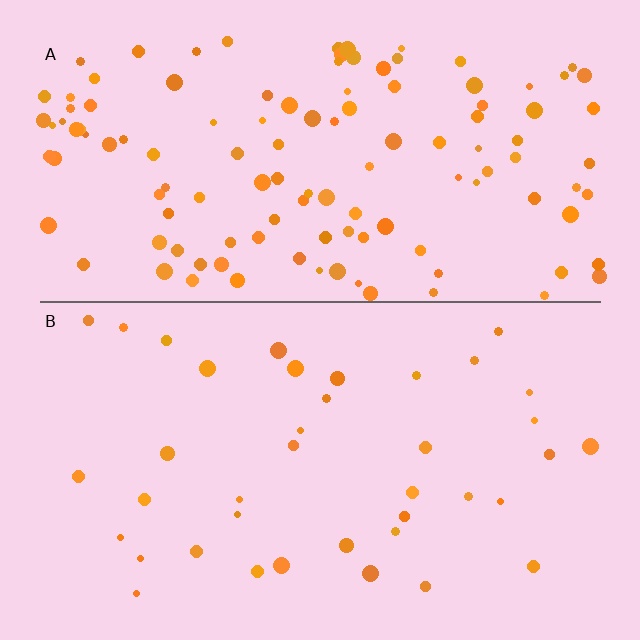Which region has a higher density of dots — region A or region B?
A (the top).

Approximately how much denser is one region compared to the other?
Approximately 3.1× — region A over region B.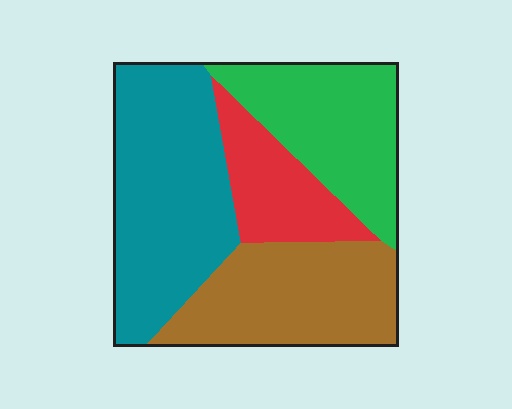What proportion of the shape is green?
Green takes up about one quarter (1/4) of the shape.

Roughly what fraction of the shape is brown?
Brown covers around 25% of the shape.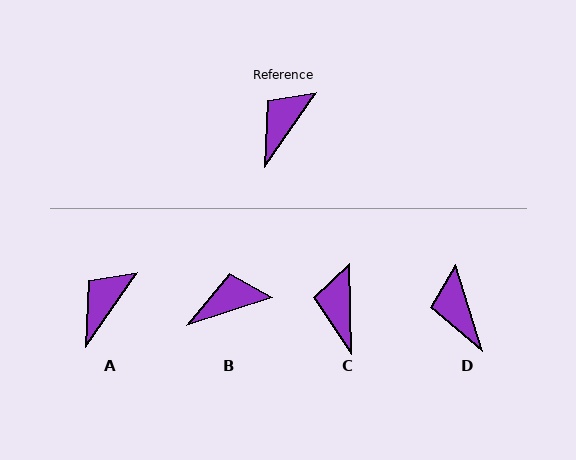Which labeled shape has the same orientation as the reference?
A.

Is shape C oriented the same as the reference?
No, it is off by about 36 degrees.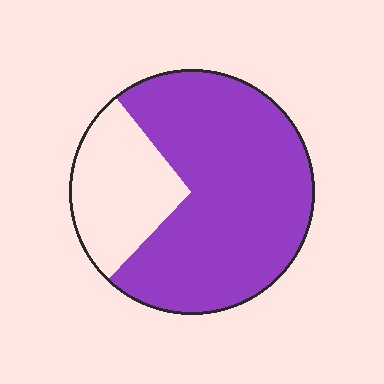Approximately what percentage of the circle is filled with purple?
Approximately 75%.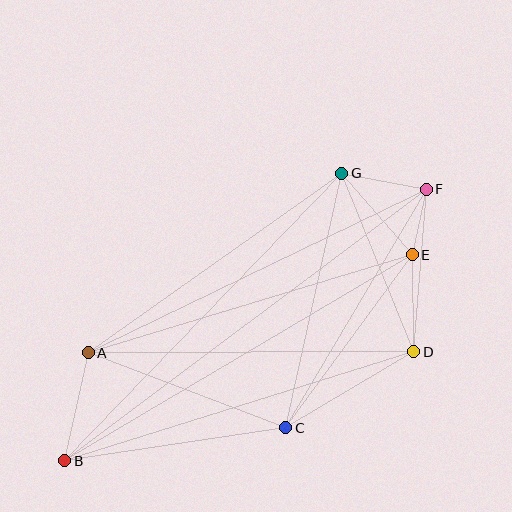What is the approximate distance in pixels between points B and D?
The distance between B and D is approximately 366 pixels.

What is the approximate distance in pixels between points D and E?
The distance between D and E is approximately 97 pixels.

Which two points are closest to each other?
Points E and F are closest to each other.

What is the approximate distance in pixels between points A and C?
The distance between A and C is approximately 211 pixels.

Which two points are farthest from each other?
Points B and F are farthest from each other.